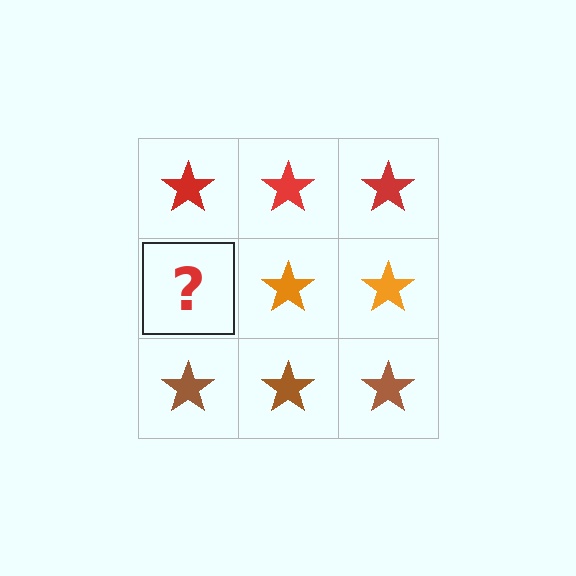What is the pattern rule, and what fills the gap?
The rule is that each row has a consistent color. The gap should be filled with an orange star.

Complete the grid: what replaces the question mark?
The question mark should be replaced with an orange star.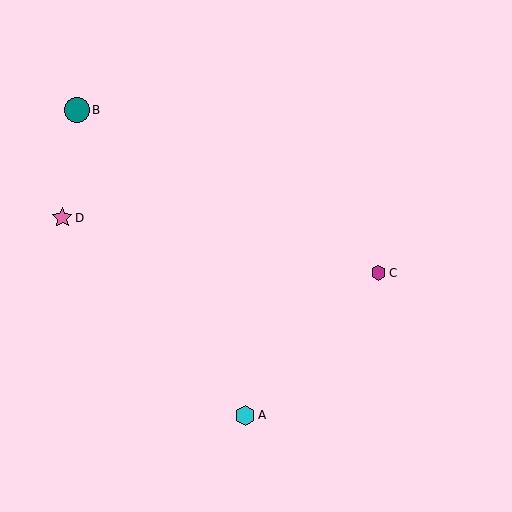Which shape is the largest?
The teal circle (labeled B) is the largest.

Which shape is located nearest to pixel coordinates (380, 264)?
The magenta hexagon (labeled C) at (378, 273) is nearest to that location.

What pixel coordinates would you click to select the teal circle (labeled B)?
Click at (77, 110) to select the teal circle B.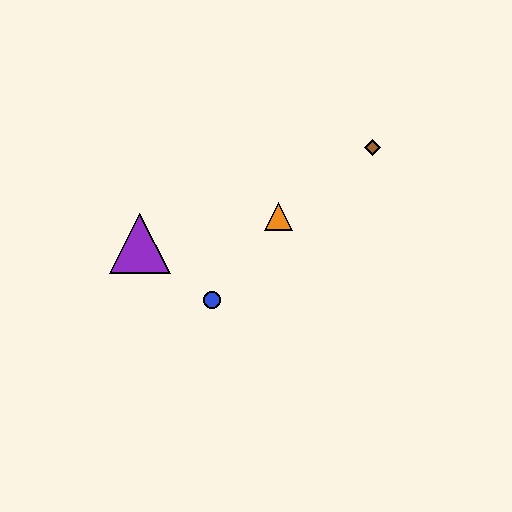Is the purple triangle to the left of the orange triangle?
Yes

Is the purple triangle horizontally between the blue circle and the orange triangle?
No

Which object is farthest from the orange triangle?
The purple triangle is farthest from the orange triangle.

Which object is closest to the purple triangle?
The blue circle is closest to the purple triangle.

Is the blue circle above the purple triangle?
No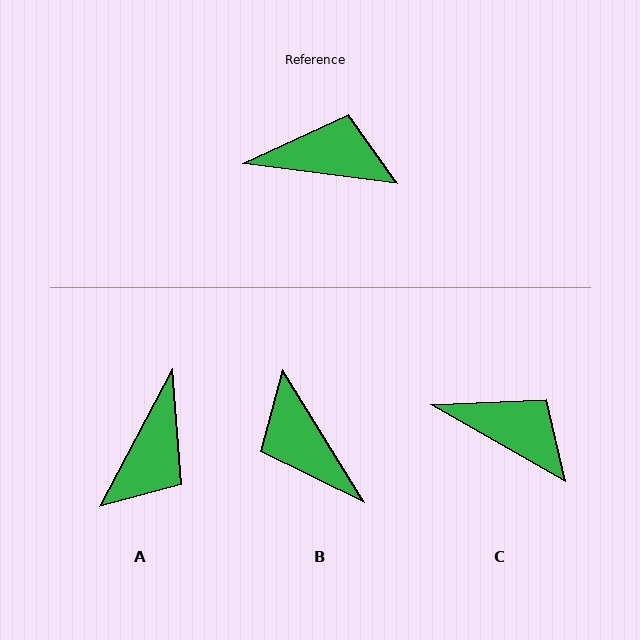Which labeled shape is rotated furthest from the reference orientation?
B, about 129 degrees away.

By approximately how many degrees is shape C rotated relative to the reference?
Approximately 22 degrees clockwise.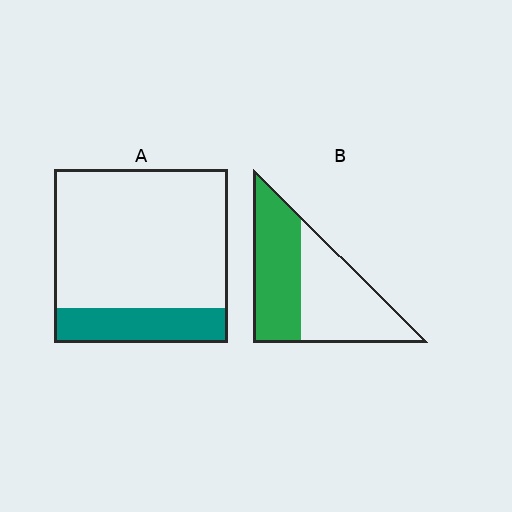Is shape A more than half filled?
No.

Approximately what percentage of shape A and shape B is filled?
A is approximately 20% and B is approximately 45%.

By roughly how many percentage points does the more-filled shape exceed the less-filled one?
By roughly 25 percentage points (B over A).